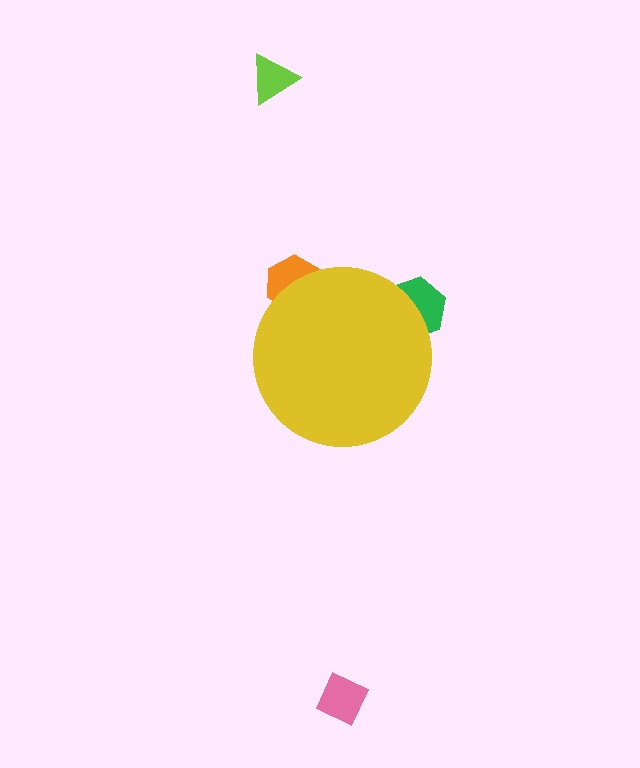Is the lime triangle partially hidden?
No, the lime triangle is fully visible.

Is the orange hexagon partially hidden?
Yes, the orange hexagon is partially hidden behind the yellow circle.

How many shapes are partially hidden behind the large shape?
2 shapes are partially hidden.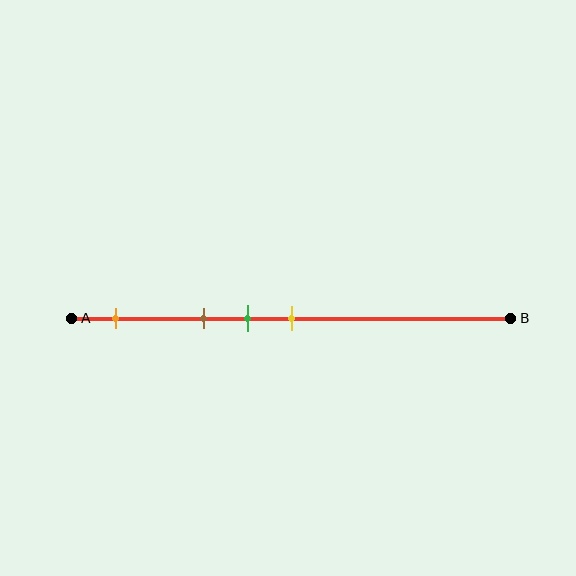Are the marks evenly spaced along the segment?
No, the marks are not evenly spaced.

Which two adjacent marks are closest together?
The green and yellow marks are the closest adjacent pair.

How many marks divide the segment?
There are 4 marks dividing the segment.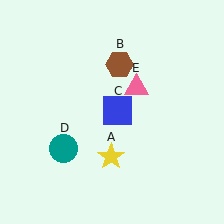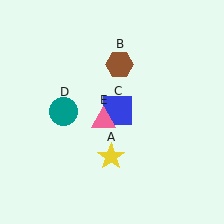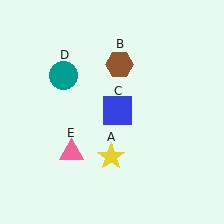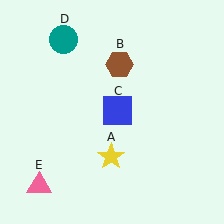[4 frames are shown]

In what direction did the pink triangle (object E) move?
The pink triangle (object E) moved down and to the left.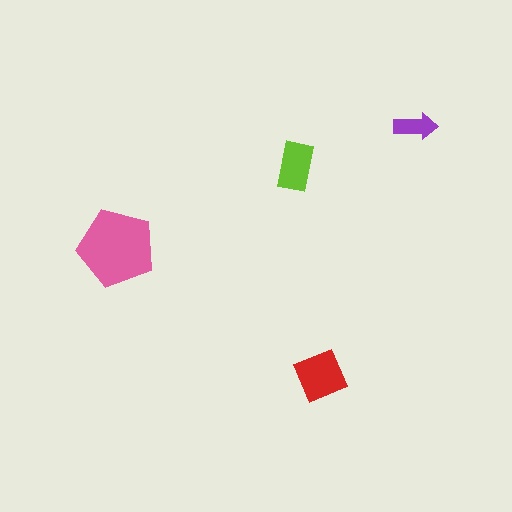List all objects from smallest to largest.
The purple arrow, the lime rectangle, the red diamond, the pink pentagon.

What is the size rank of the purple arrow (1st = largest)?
4th.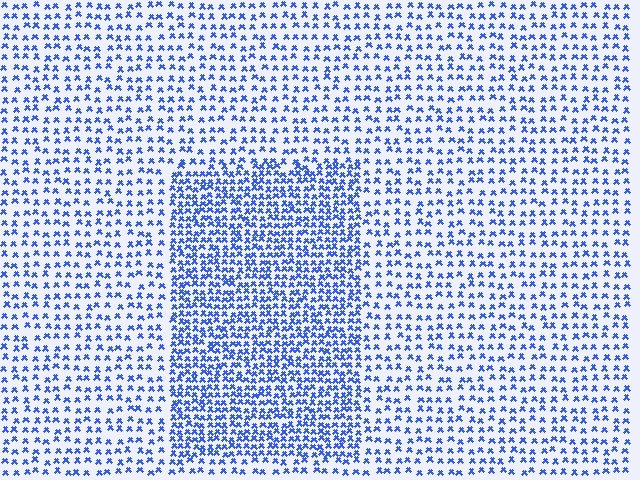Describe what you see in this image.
The image contains small blue elements arranged at two different densities. A rectangle-shaped region is visible where the elements are more densely packed than the surrounding area.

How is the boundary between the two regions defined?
The boundary is defined by a change in element density (approximately 2.0x ratio). All elements are the same color, size, and shape.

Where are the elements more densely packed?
The elements are more densely packed inside the rectangle boundary.